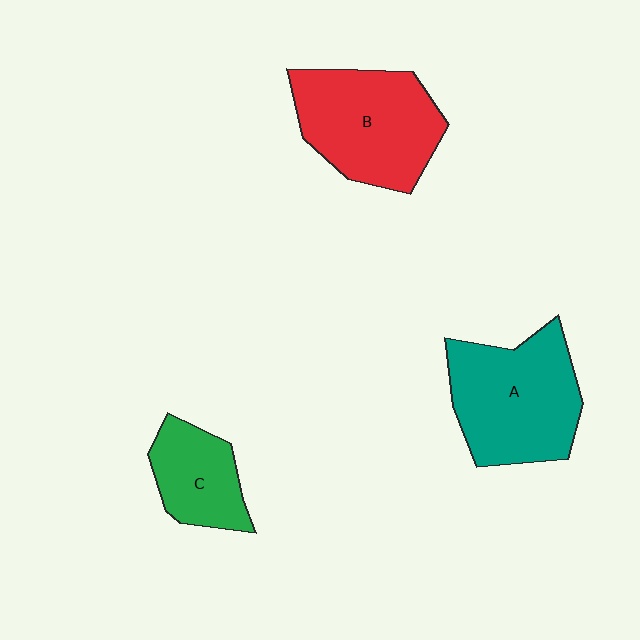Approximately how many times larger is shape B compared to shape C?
Approximately 1.8 times.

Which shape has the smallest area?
Shape C (green).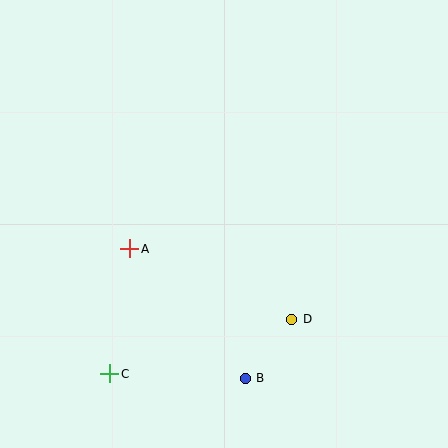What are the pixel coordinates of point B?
Point B is at (245, 378).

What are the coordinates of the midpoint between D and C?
The midpoint between D and C is at (201, 347).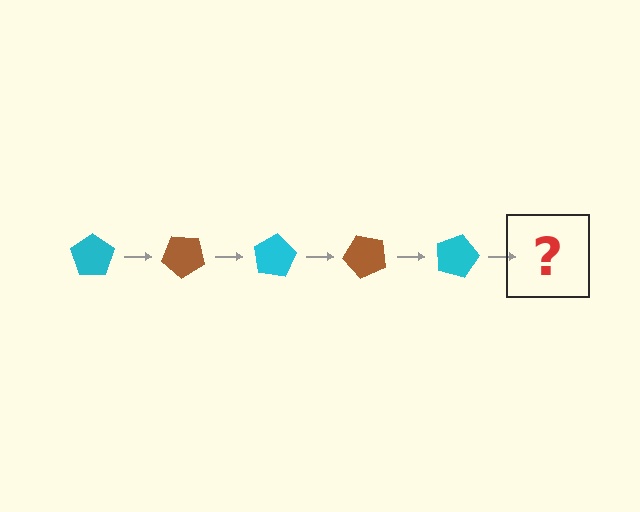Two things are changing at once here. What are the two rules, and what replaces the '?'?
The two rules are that it rotates 40 degrees each step and the color cycles through cyan and brown. The '?' should be a brown pentagon, rotated 200 degrees from the start.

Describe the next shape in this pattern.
It should be a brown pentagon, rotated 200 degrees from the start.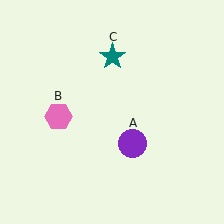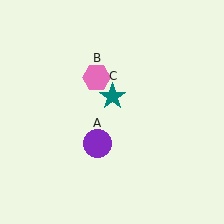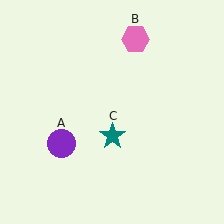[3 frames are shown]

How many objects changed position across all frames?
3 objects changed position: purple circle (object A), pink hexagon (object B), teal star (object C).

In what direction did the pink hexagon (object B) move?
The pink hexagon (object B) moved up and to the right.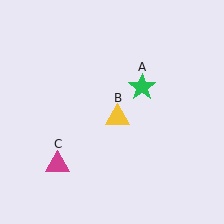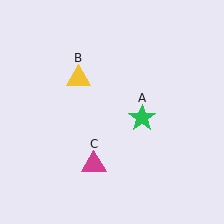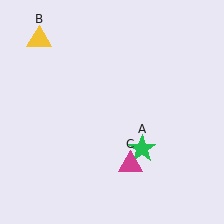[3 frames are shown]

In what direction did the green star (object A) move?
The green star (object A) moved down.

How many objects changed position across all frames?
3 objects changed position: green star (object A), yellow triangle (object B), magenta triangle (object C).